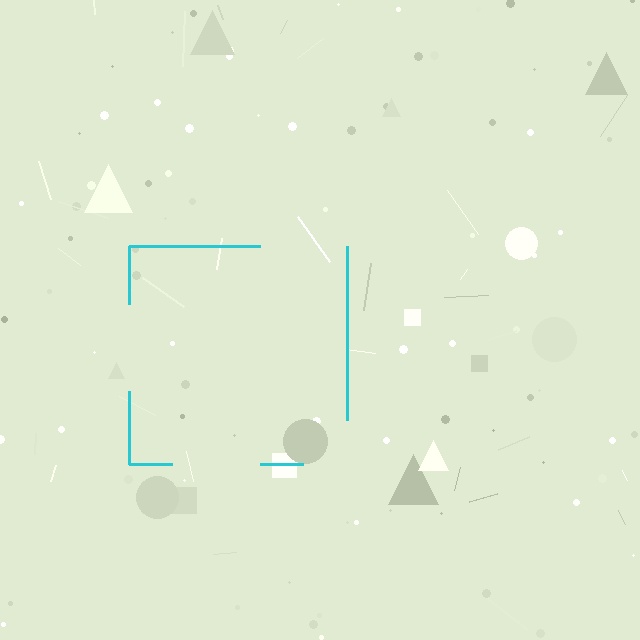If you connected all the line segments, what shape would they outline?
They would outline a square.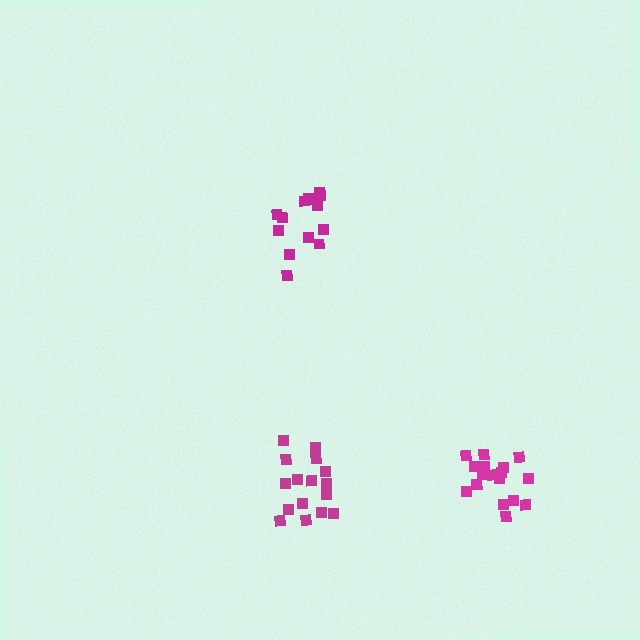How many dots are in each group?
Group 1: 14 dots, Group 2: 16 dots, Group 3: 17 dots (47 total).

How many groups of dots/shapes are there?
There are 3 groups.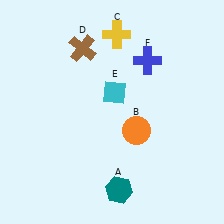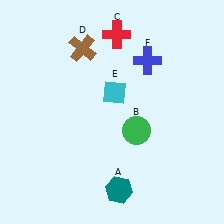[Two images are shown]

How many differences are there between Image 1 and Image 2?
There are 2 differences between the two images.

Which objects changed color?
B changed from orange to green. C changed from yellow to red.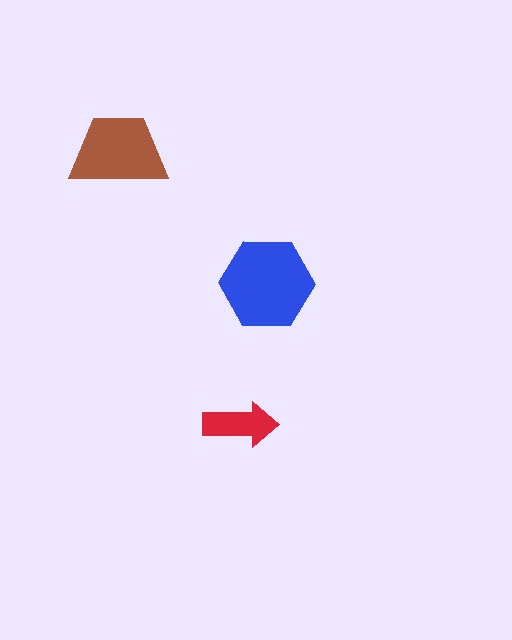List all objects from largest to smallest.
The blue hexagon, the brown trapezoid, the red arrow.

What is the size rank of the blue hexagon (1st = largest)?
1st.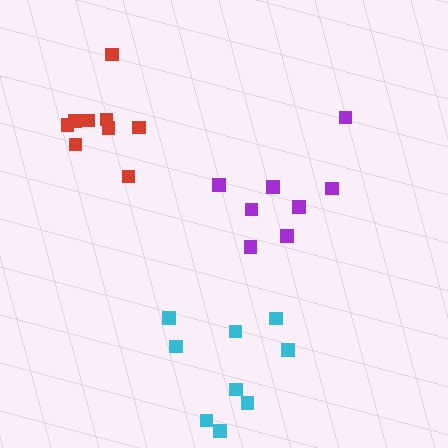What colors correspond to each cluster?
The clusters are colored: purple, cyan, red.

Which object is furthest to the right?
The purple cluster is rightmost.